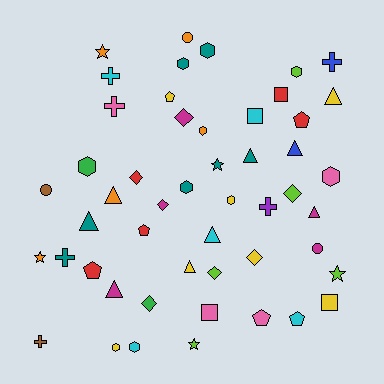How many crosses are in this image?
There are 6 crosses.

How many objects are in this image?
There are 50 objects.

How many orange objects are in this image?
There are 5 orange objects.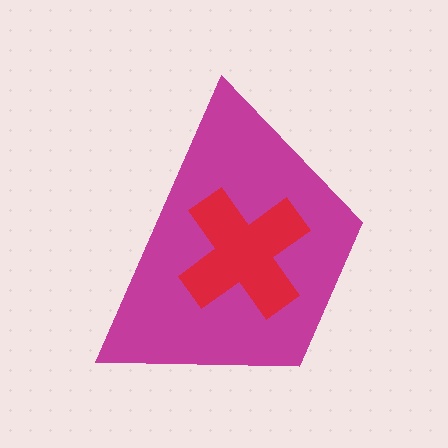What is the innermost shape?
The red cross.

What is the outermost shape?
The magenta trapezoid.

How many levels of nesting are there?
2.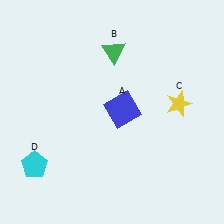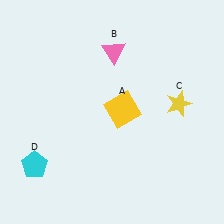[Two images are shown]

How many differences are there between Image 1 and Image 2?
There are 2 differences between the two images.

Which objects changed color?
A changed from blue to yellow. B changed from green to pink.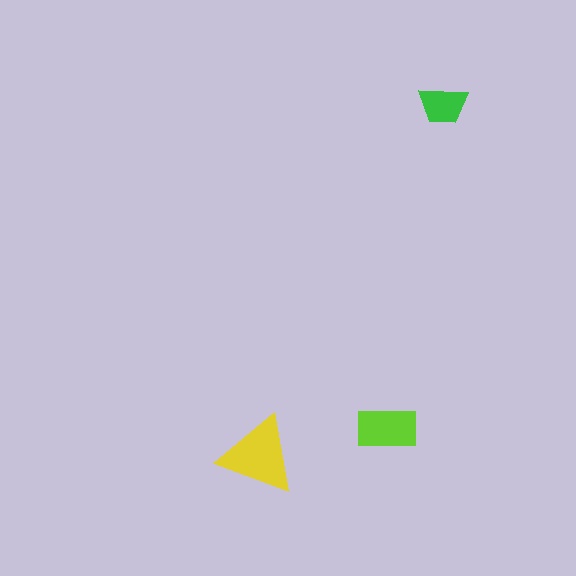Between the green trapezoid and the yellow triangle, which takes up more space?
The yellow triangle.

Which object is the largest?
The yellow triangle.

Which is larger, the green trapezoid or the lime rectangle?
The lime rectangle.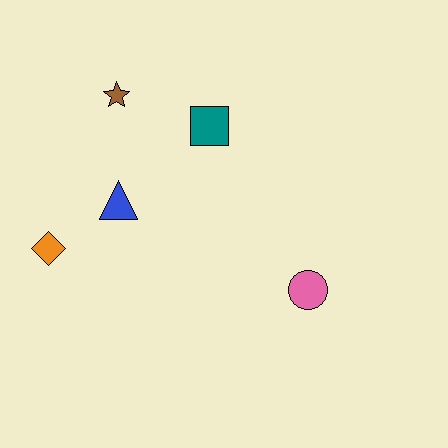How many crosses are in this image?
There are no crosses.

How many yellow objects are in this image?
There are no yellow objects.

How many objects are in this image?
There are 5 objects.